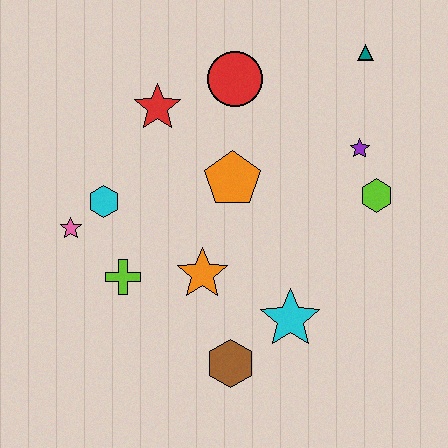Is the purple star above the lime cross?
Yes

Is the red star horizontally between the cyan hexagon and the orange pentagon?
Yes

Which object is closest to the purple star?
The lime hexagon is closest to the purple star.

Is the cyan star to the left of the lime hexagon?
Yes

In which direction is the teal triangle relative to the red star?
The teal triangle is to the right of the red star.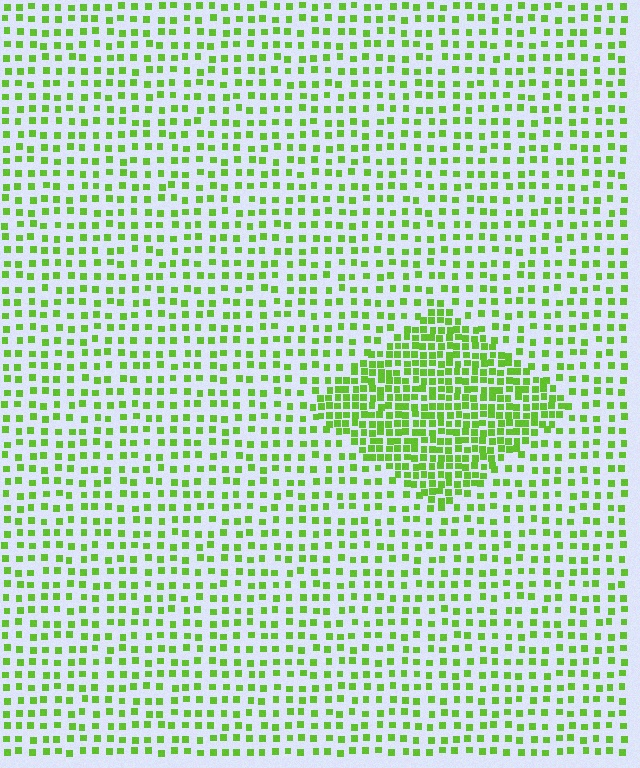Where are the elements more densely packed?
The elements are more densely packed inside the diamond boundary.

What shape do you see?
I see a diamond.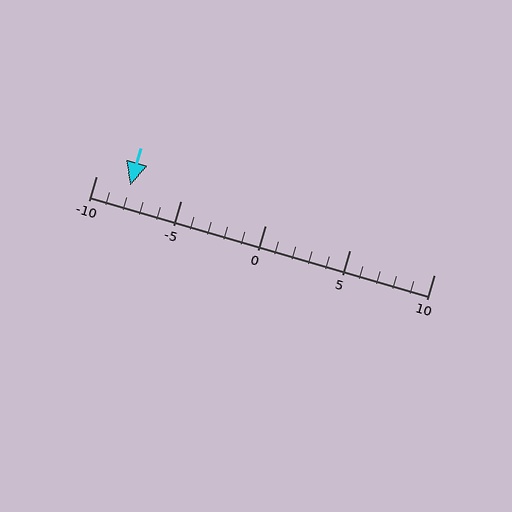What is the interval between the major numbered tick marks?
The major tick marks are spaced 5 units apart.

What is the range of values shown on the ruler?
The ruler shows values from -10 to 10.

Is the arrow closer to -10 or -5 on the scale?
The arrow is closer to -10.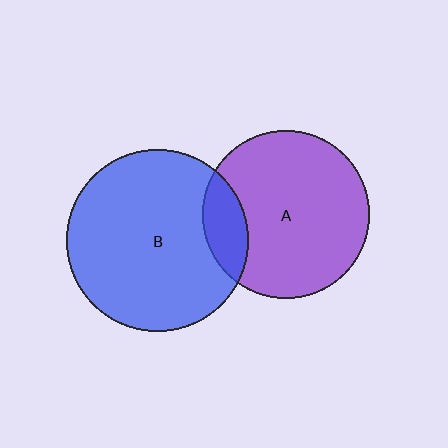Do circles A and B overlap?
Yes.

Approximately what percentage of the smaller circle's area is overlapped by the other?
Approximately 15%.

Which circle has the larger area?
Circle B (blue).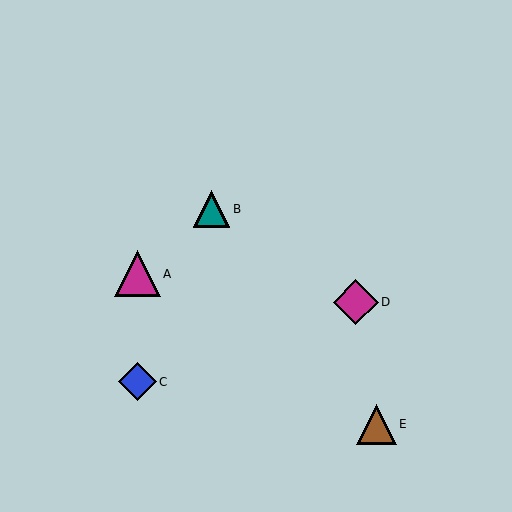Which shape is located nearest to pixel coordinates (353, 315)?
The magenta diamond (labeled D) at (356, 302) is nearest to that location.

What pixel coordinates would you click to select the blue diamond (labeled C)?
Click at (137, 382) to select the blue diamond C.